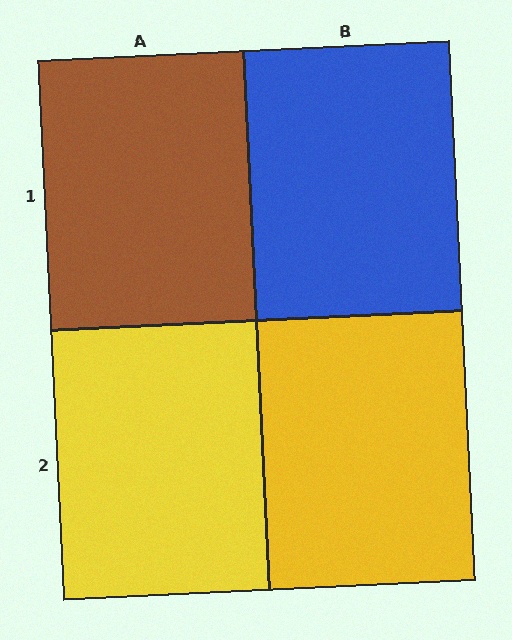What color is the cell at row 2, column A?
Yellow.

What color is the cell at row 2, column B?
Yellow.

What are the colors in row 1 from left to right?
Brown, blue.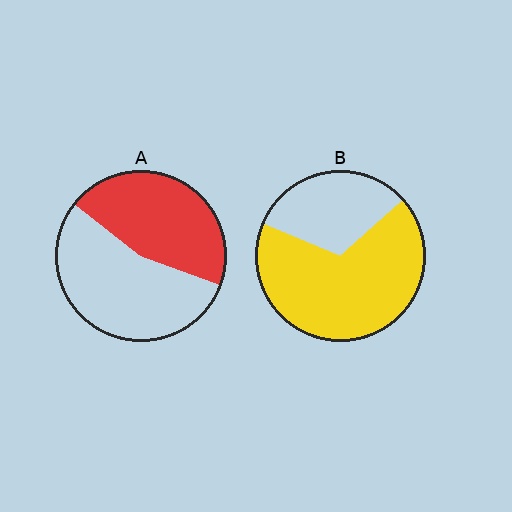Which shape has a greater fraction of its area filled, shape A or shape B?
Shape B.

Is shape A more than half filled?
No.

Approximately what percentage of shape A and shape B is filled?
A is approximately 45% and B is approximately 70%.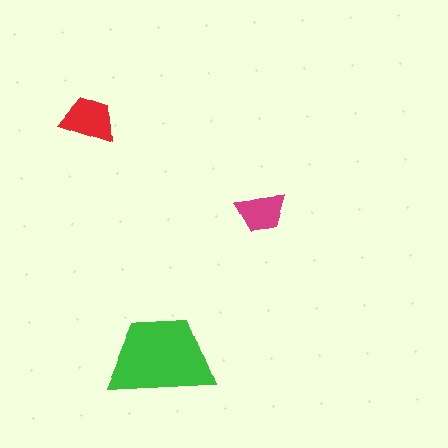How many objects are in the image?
There are 3 objects in the image.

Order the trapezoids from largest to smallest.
the green one, the red one, the magenta one.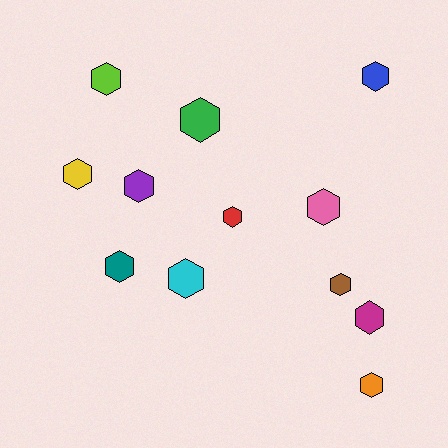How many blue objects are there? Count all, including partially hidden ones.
There is 1 blue object.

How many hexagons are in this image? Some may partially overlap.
There are 12 hexagons.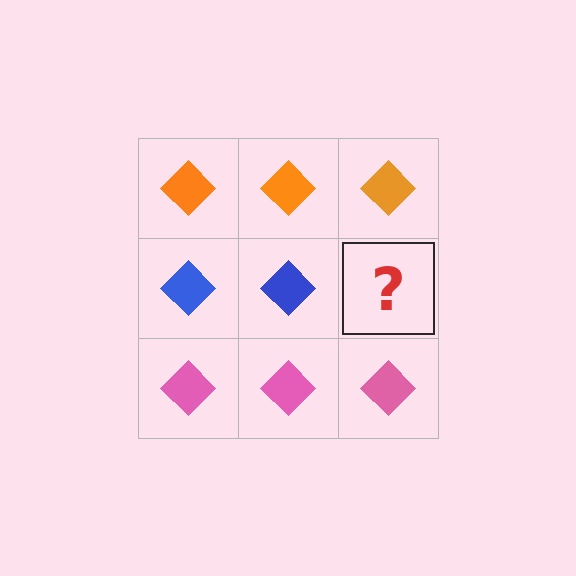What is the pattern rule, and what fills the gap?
The rule is that each row has a consistent color. The gap should be filled with a blue diamond.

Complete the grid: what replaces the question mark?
The question mark should be replaced with a blue diamond.